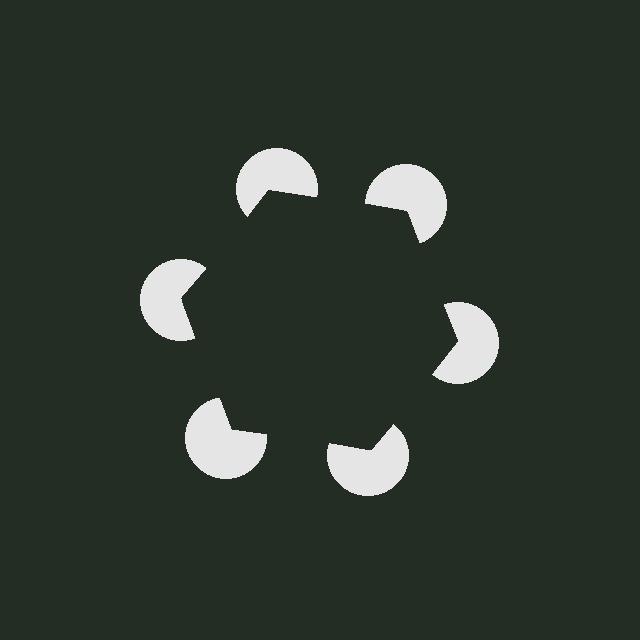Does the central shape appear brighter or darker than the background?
It typically appears slightly darker than the background, even though no actual brightness change is drawn.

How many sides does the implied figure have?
6 sides.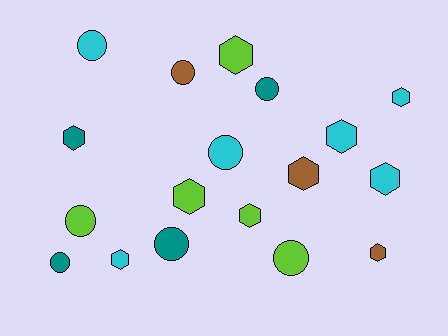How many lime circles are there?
There are 2 lime circles.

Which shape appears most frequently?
Hexagon, with 10 objects.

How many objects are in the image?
There are 18 objects.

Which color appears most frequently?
Cyan, with 6 objects.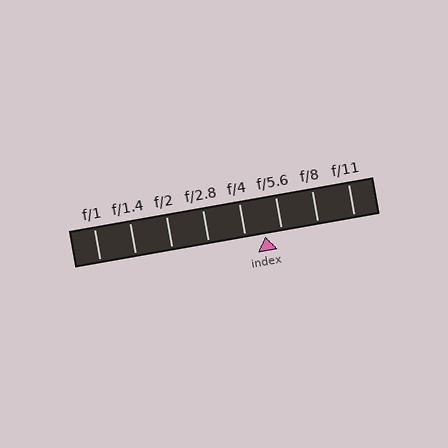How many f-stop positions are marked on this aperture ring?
There are 8 f-stop positions marked.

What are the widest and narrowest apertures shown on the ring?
The widest aperture shown is f/1 and the narrowest is f/11.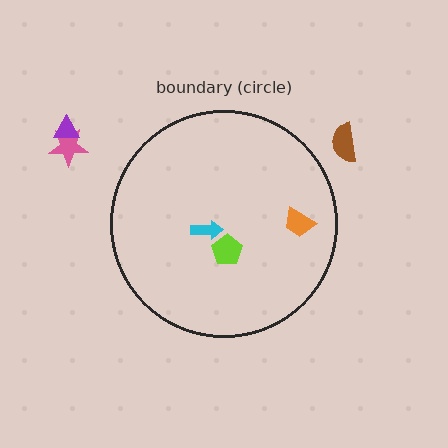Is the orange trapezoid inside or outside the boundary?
Inside.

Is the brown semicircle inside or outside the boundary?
Outside.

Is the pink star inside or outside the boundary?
Outside.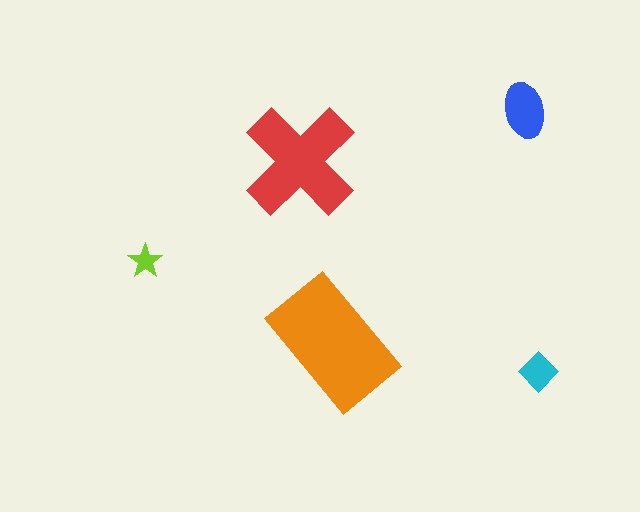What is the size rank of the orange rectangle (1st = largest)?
1st.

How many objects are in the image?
There are 5 objects in the image.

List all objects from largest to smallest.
The orange rectangle, the red cross, the blue ellipse, the cyan diamond, the lime star.